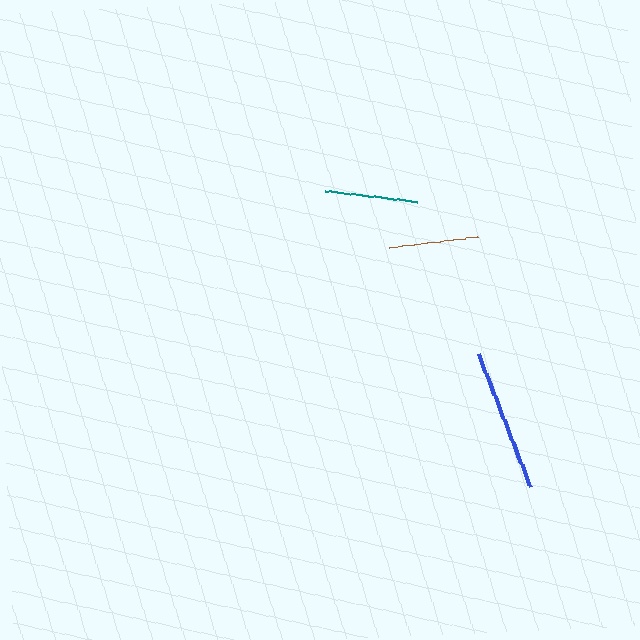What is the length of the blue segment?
The blue segment is approximately 143 pixels long.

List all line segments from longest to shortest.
From longest to shortest: blue, teal, brown.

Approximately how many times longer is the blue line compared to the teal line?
The blue line is approximately 1.6 times the length of the teal line.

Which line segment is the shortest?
The brown line is the shortest at approximately 90 pixels.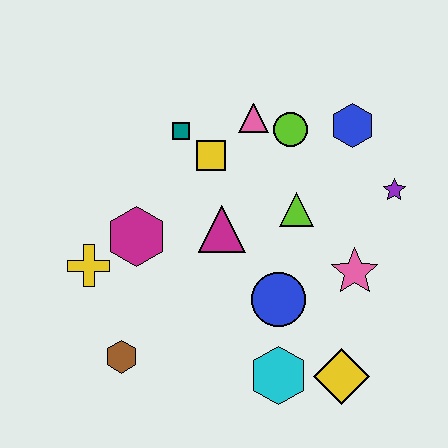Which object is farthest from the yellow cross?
The purple star is farthest from the yellow cross.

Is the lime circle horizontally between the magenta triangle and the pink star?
Yes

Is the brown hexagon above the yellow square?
No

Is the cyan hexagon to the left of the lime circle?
Yes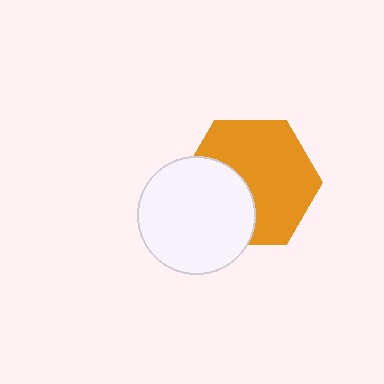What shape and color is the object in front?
The object in front is a white circle.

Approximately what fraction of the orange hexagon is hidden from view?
Roughly 35% of the orange hexagon is hidden behind the white circle.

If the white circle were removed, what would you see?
You would see the complete orange hexagon.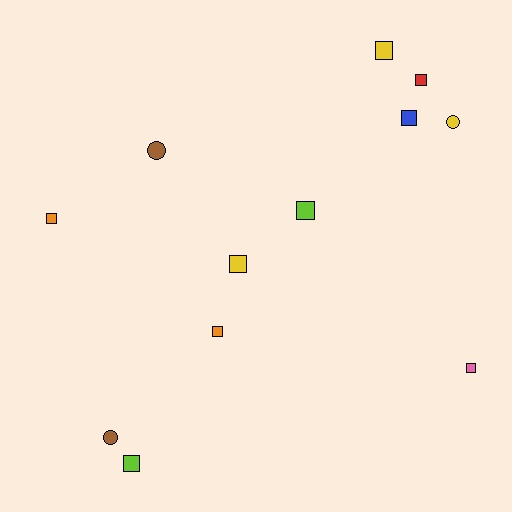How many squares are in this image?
There are 9 squares.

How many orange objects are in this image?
There are 2 orange objects.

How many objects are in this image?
There are 12 objects.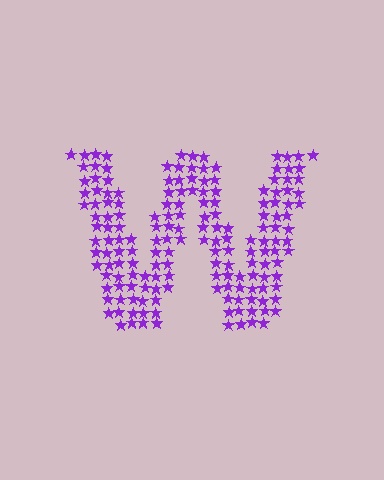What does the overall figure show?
The overall figure shows the letter W.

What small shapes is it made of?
It is made of small stars.